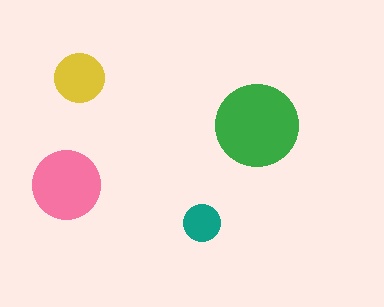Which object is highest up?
The yellow circle is topmost.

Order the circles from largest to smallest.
the green one, the pink one, the yellow one, the teal one.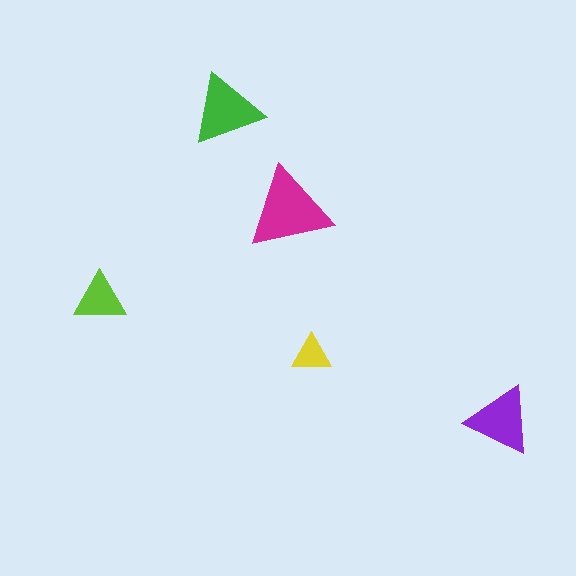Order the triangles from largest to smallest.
the magenta one, the green one, the purple one, the lime one, the yellow one.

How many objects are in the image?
There are 5 objects in the image.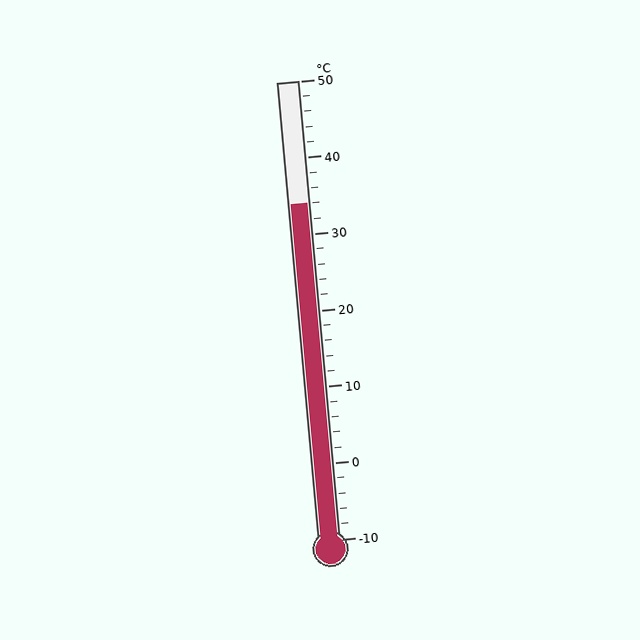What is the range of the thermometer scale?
The thermometer scale ranges from -10°C to 50°C.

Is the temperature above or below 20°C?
The temperature is above 20°C.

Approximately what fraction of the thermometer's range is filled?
The thermometer is filled to approximately 75% of its range.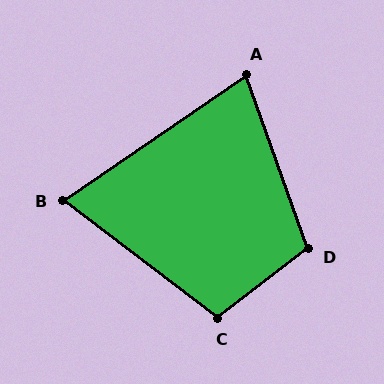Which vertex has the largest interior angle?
D, at approximately 108 degrees.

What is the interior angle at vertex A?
Approximately 75 degrees (acute).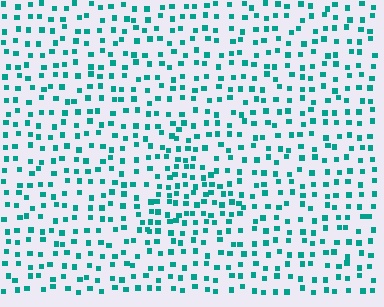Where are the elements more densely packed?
The elements are more densely packed inside the triangle boundary.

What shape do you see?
I see a triangle.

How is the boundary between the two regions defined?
The boundary is defined by a change in element density (approximately 1.7x ratio). All elements are the same color, size, and shape.